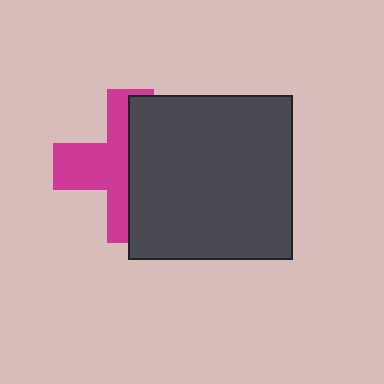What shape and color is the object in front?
The object in front is a dark gray square.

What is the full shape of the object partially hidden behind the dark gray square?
The partially hidden object is a magenta cross.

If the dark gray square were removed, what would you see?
You would see the complete magenta cross.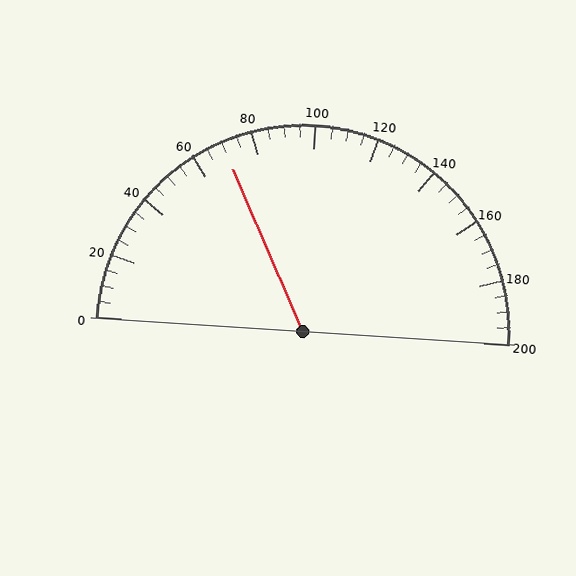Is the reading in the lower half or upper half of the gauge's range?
The reading is in the lower half of the range (0 to 200).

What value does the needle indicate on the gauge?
The needle indicates approximately 70.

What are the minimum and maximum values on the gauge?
The gauge ranges from 0 to 200.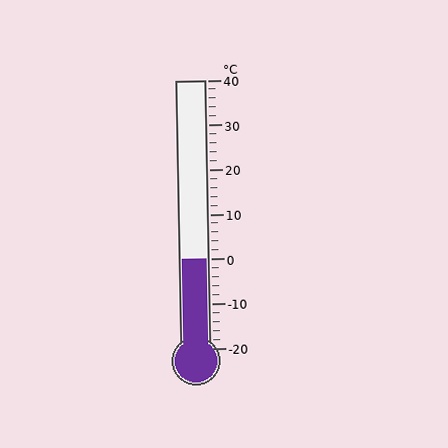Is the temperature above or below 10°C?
The temperature is below 10°C.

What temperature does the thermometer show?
The thermometer shows approximately 0°C.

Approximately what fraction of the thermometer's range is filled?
The thermometer is filled to approximately 35% of its range.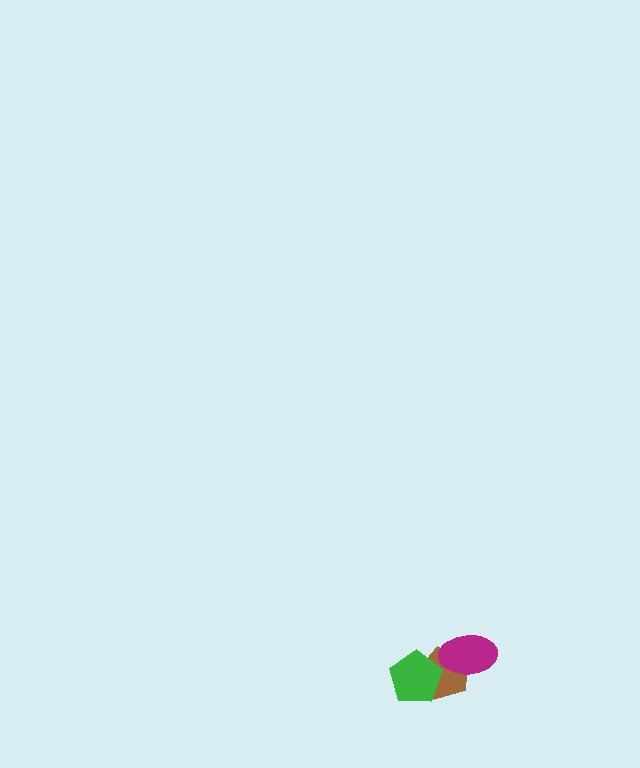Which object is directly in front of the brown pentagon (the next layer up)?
The magenta ellipse is directly in front of the brown pentagon.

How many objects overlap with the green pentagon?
1 object overlaps with the green pentagon.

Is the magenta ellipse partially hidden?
No, no other shape covers it.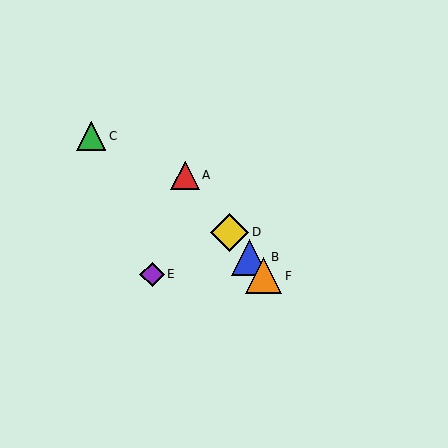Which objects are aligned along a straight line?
Objects A, B, D, F are aligned along a straight line.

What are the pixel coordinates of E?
Object E is at (152, 274).